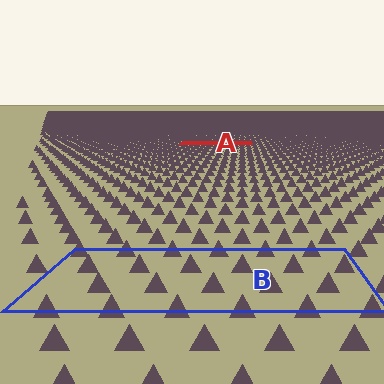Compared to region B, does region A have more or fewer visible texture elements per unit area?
Region A has more texture elements per unit area — they are packed more densely because it is farther away.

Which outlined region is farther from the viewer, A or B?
Region A is farther from the viewer — the texture elements inside it appear smaller and more densely packed.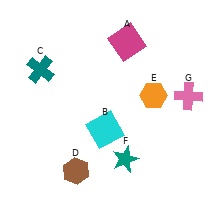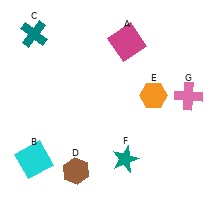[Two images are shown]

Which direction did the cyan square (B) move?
The cyan square (B) moved left.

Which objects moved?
The objects that moved are: the cyan square (B), the teal cross (C).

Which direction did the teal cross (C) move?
The teal cross (C) moved up.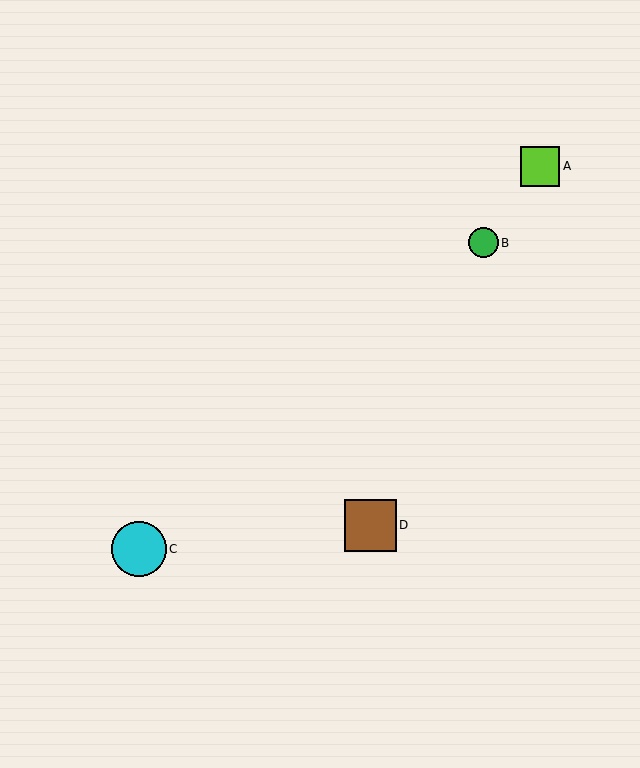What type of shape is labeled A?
Shape A is a lime square.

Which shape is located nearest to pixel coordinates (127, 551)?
The cyan circle (labeled C) at (139, 549) is nearest to that location.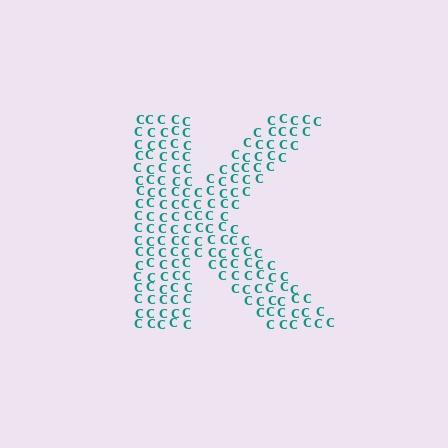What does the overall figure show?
The overall figure shows the letter K.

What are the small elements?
The small elements are letter C's.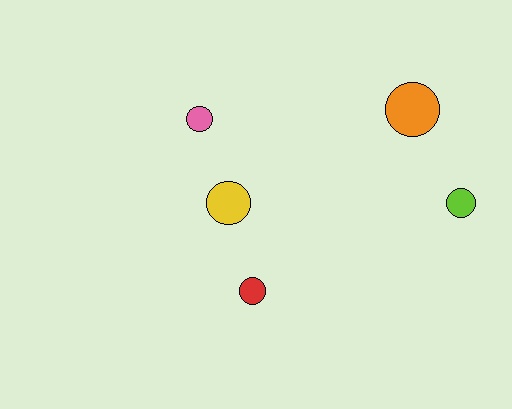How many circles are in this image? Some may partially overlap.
There are 5 circles.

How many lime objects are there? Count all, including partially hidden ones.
There is 1 lime object.